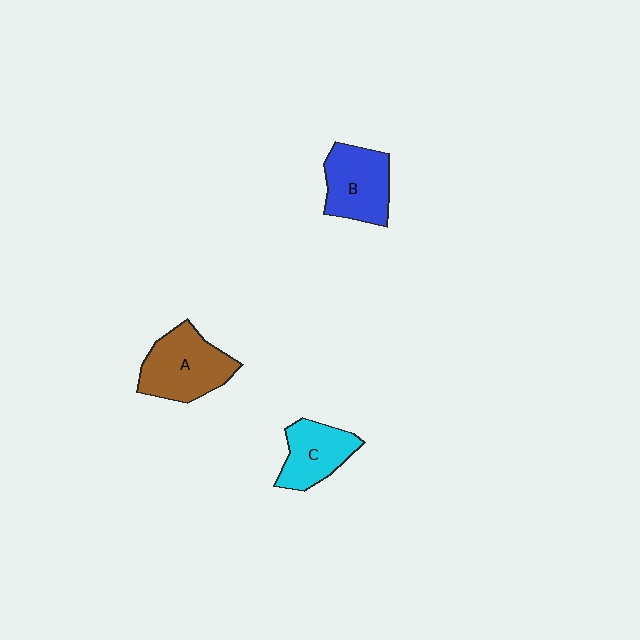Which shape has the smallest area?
Shape C (cyan).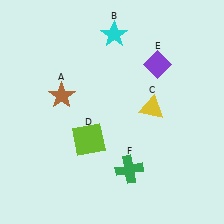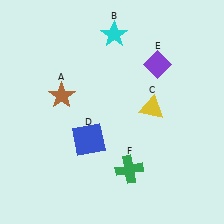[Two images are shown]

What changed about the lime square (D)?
In Image 1, D is lime. In Image 2, it changed to blue.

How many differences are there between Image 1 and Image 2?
There is 1 difference between the two images.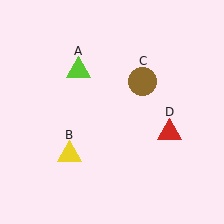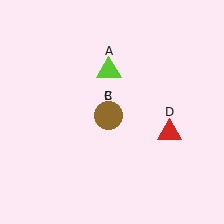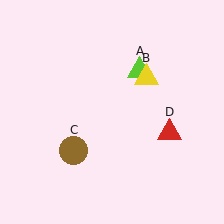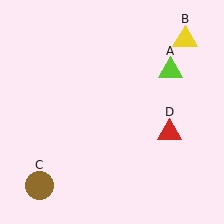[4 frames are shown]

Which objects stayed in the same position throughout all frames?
Red triangle (object D) remained stationary.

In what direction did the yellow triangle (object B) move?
The yellow triangle (object B) moved up and to the right.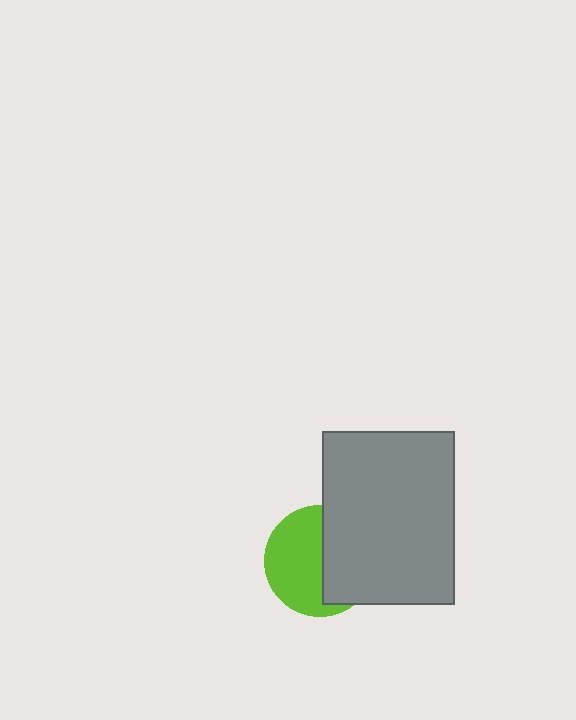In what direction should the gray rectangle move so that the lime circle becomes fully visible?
The gray rectangle should move right. That is the shortest direction to clear the overlap and leave the lime circle fully visible.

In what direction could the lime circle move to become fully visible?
The lime circle could move left. That would shift it out from behind the gray rectangle entirely.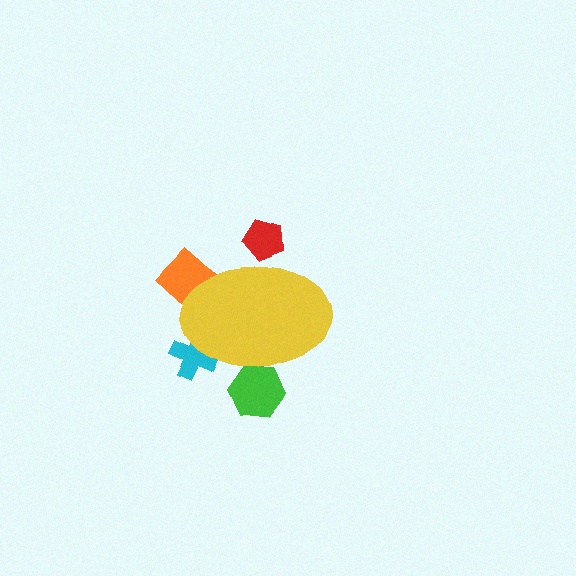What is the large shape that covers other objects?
A yellow ellipse.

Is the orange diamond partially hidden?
Yes, the orange diamond is partially hidden behind the yellow ellipse.